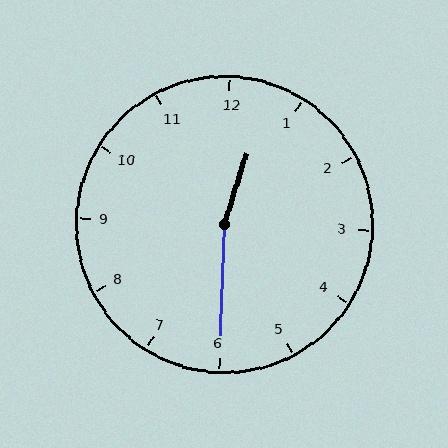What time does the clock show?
12:30.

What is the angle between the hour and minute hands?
Approximately 165 degrees.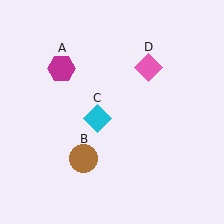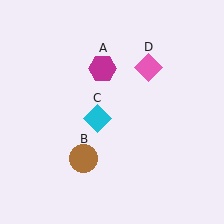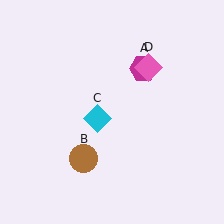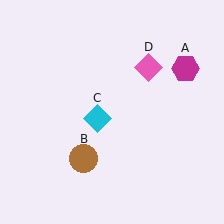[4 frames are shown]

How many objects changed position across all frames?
1 object changed position: magenta hexagon (object A).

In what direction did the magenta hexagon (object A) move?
The magenta hexagon (object A) moved right.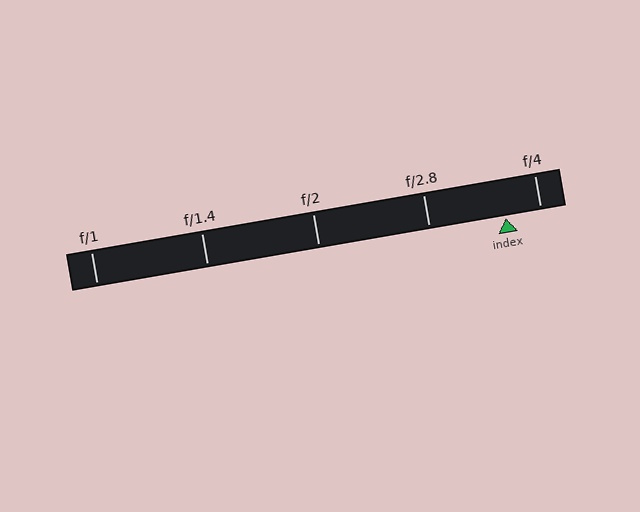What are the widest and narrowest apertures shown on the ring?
The widest aperture shown is f/1 and the narrowest is f/4.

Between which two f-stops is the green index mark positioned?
The index mark is between f/2.8 and f/4.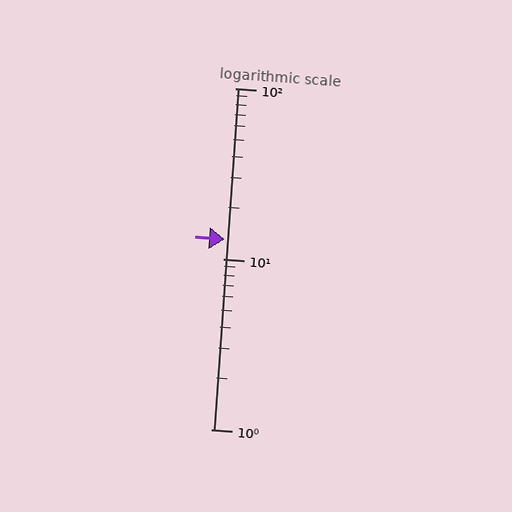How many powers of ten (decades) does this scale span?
The scale spans 2 decades, from 1 to 100.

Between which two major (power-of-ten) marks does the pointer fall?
The pointer is between 10 and 100.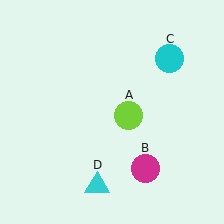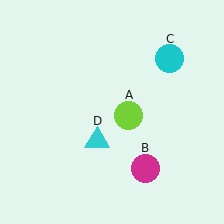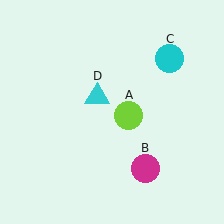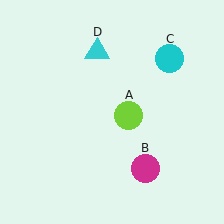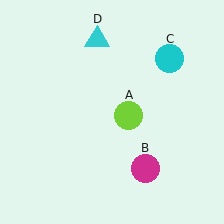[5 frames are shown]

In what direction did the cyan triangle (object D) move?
The cyan triangle (object D) moved up.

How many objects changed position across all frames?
1 object changed position: cyan triangle (object D).